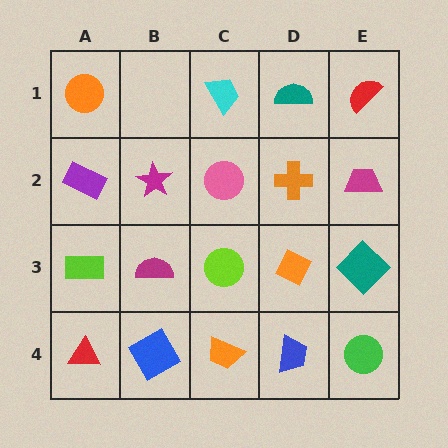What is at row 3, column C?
A lime circle.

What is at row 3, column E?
A teal diamond.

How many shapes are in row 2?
5 shapes.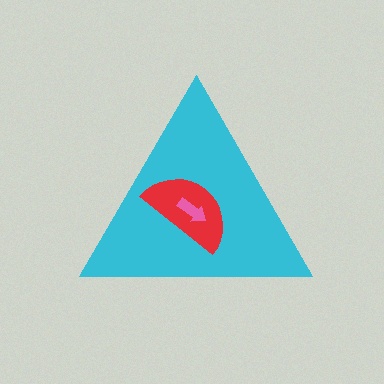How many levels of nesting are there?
3.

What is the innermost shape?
The pink arrow.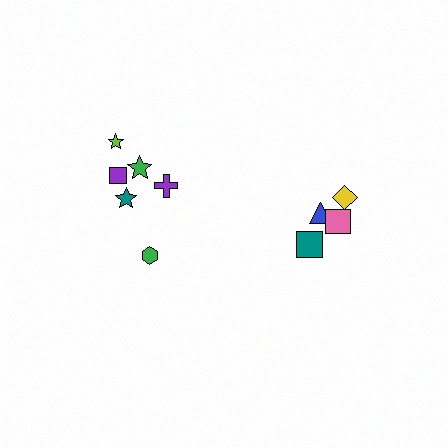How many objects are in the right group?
There are 4 objects.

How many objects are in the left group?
There are 6 objects.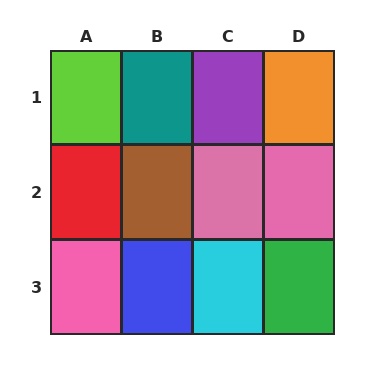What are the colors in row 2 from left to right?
Red, brown, pink, pink.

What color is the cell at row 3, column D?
Green.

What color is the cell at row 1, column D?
Orange.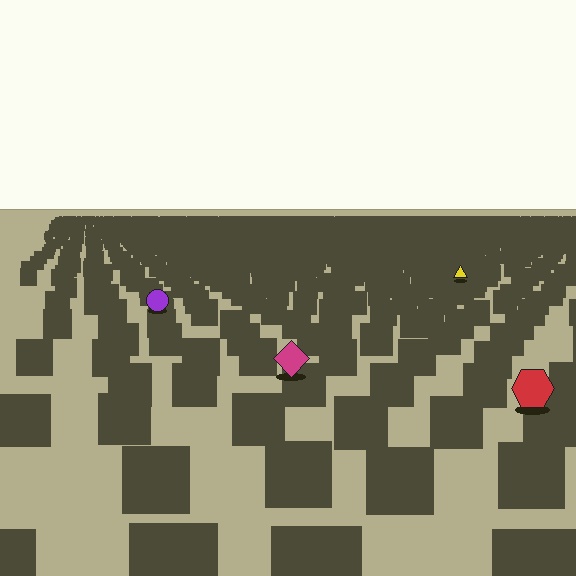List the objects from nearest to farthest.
From nearest to farthest: the red hexagon, the magenta diamond, the purple circle, the yellow triangle.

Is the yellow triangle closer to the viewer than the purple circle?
No. The purple circle is closer — you can tell from the texture gradient: the ground texture is coarser near it.